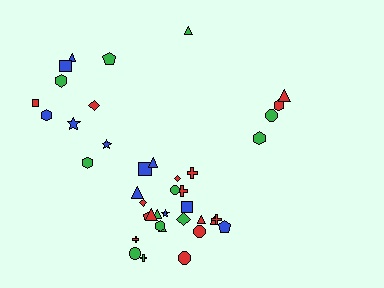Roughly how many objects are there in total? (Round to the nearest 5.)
Roughly 40 objects in total.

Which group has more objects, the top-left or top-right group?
The top-left group.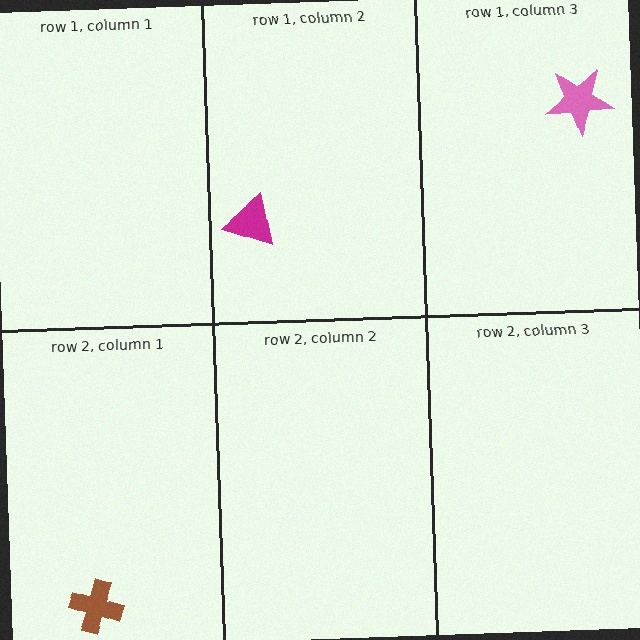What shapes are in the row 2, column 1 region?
The brown cross.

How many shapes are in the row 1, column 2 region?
1.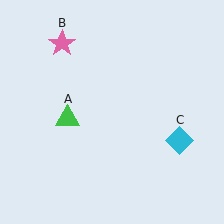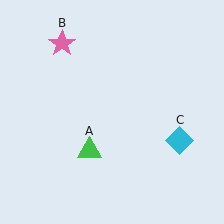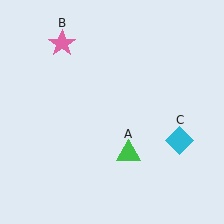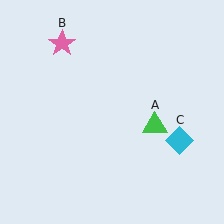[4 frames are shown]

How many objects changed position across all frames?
1 object changed position: green triangle (object A).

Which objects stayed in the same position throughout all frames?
Pink star (object B) and cyan diamond (object C) remained stationary.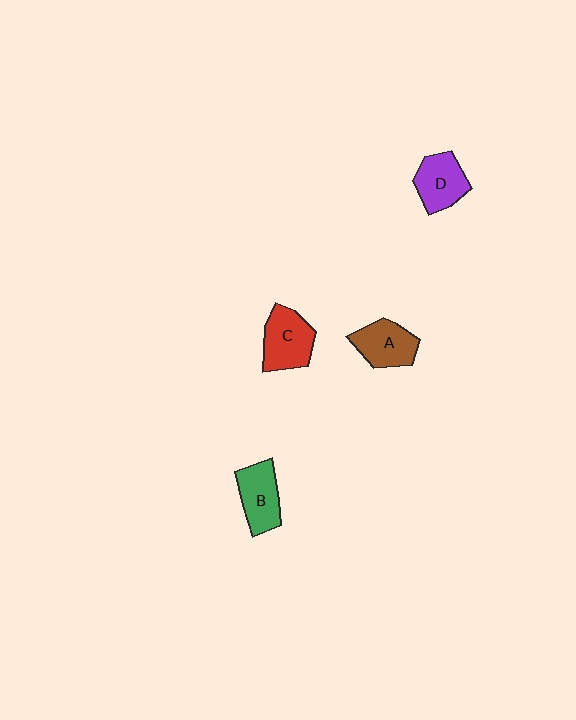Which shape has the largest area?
Shape C (red).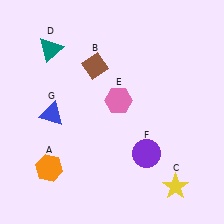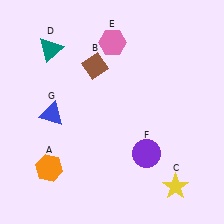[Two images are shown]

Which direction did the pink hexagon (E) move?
The pink hexagon (E) moved up.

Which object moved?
The pink hexagon (E) moved up.